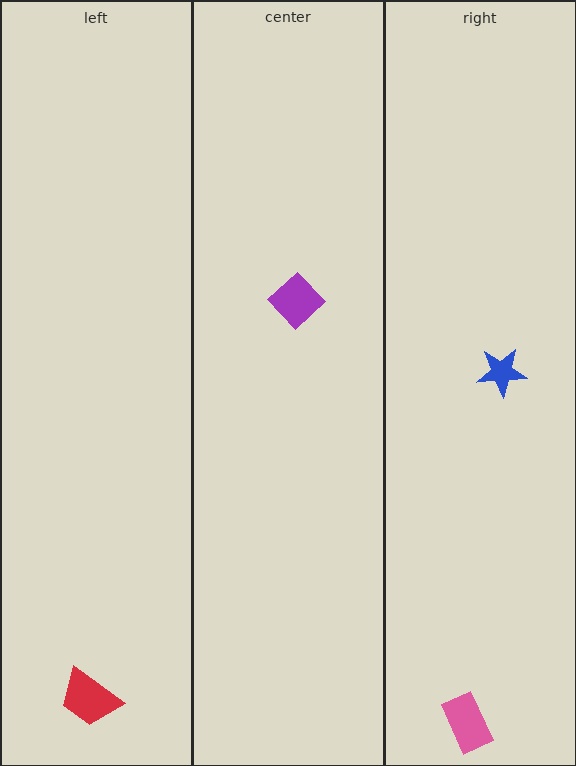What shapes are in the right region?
The pink rectangle, the blue star.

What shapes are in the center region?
The purple diamond.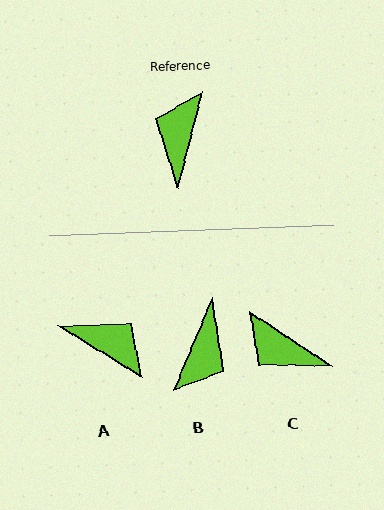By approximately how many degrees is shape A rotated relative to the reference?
Approximately 107 degrees clockwise.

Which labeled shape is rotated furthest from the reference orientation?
B, about 172 degrees away.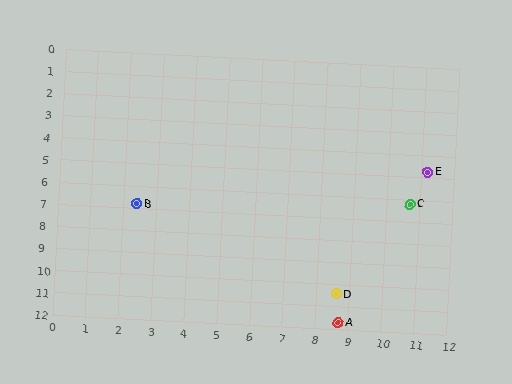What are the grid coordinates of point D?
Point D is at approximately (8.6, 10.4).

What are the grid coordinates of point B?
Point B is at approximately (2.4, 6.8).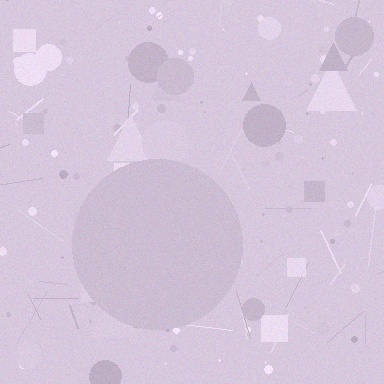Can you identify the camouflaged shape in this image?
The camouflaged shape is a circle.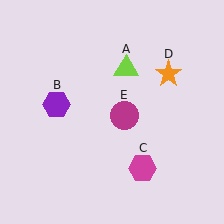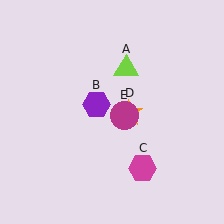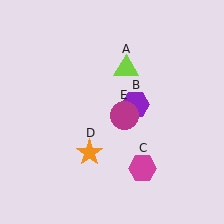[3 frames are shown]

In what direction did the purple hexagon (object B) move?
The purple hexagon (object B) moved right.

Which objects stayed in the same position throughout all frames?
Lime triangle (object A) and magenta hexagon (object C) and magenta circle (object E) remained stationary.